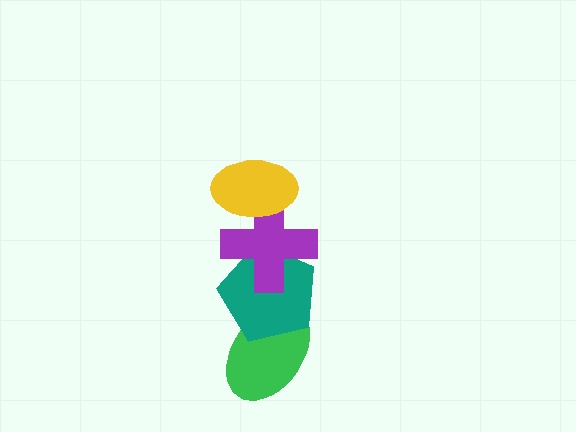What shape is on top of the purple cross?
The yellow ellipse is on top of the purple cross.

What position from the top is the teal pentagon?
The teal pentagon is 3rd from the top.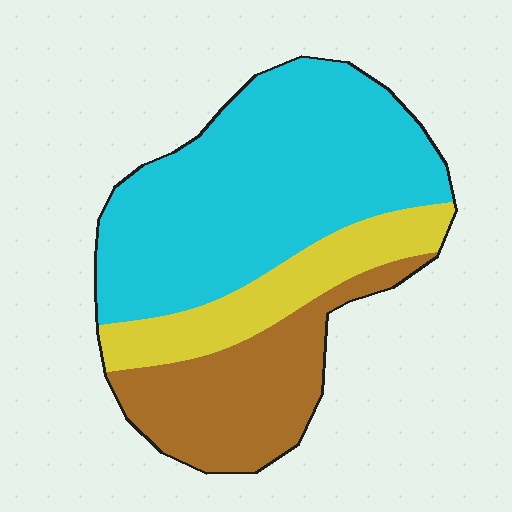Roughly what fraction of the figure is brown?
Brown takes up about one quarter (1/4) of the figure.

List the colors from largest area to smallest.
From largest to smallest: cyan, brown, yellow.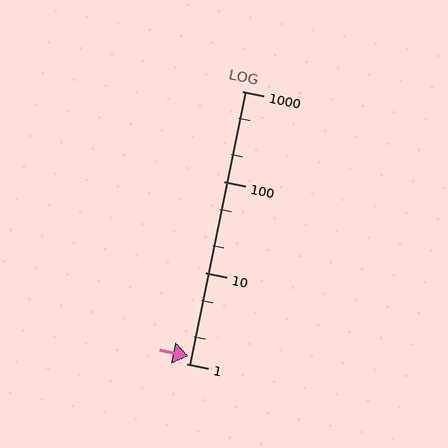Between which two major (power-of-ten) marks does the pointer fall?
The pointer is between 1 and 10.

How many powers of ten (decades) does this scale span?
The scale spans 3 decades, from 1 to 1000.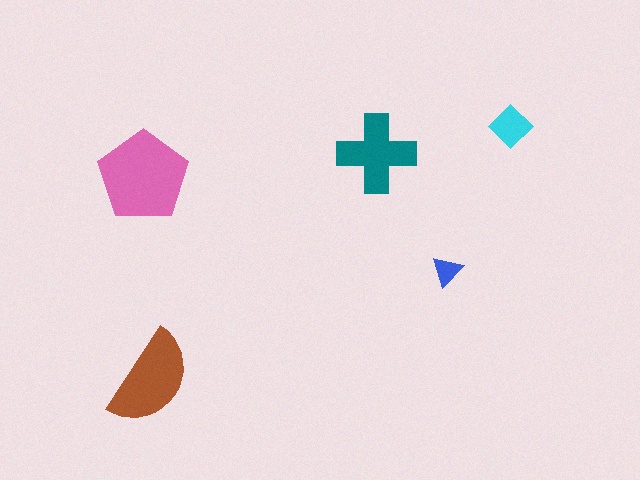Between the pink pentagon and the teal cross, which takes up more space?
The pink pentagon.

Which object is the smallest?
The blue triangle.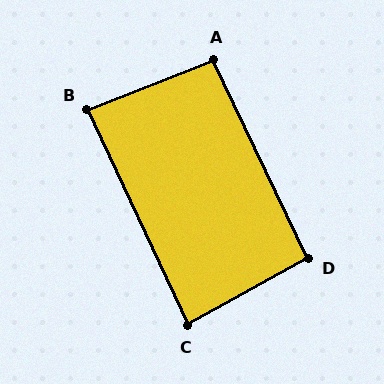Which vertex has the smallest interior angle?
C, at approximately 86 degrees.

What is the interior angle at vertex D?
Approximately 93 degrees (approximately right).